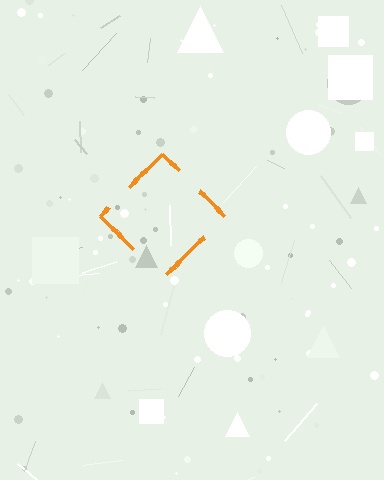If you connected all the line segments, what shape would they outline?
They would outline a diamond.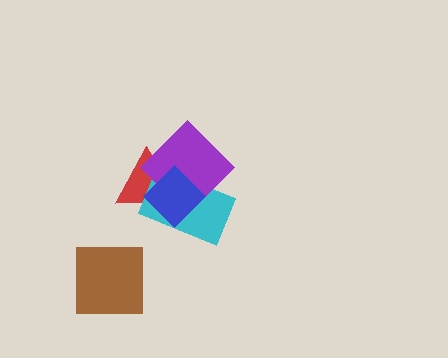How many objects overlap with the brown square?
0 objects overlap with the brown square.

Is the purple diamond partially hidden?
Yes, it is partially covered by another shape.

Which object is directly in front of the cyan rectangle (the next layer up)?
The purple diamond is directly in front of the cyan rectangle.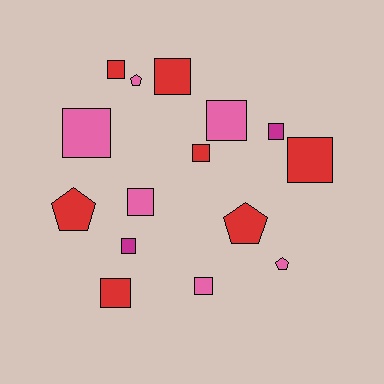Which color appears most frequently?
Red, with 7 objects.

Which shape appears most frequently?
Square, with 11 objects.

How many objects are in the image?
There are 15 objects.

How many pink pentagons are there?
There are 2 pink pentagons.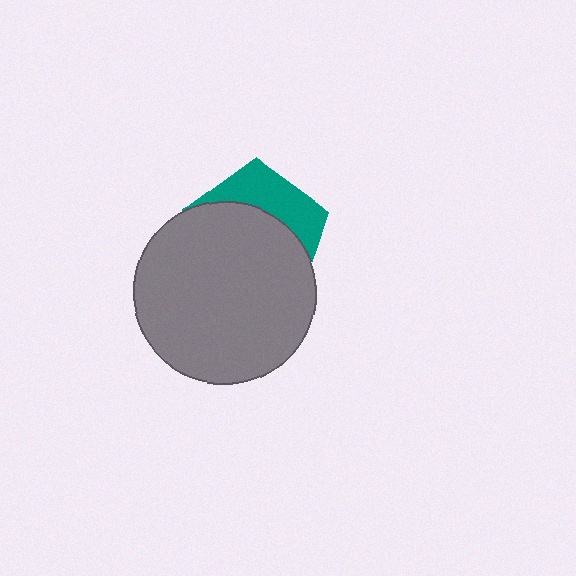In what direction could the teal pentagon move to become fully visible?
The teal pentagon could move up. That would shift it out from behind the gray circle entirely.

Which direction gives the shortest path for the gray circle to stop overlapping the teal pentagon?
Moving down gives the shortest separation.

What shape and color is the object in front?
The object in front is a gray circle.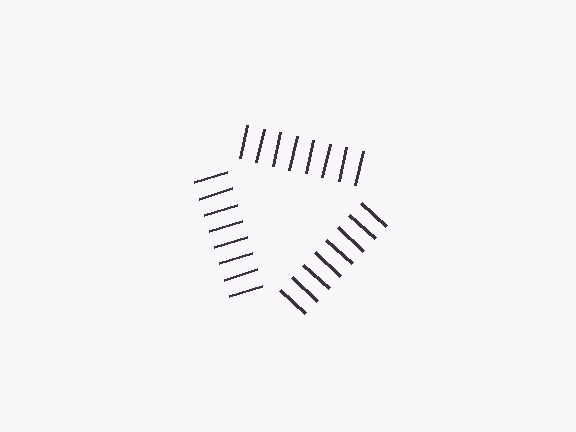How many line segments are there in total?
24 — 8 along each of the 3 edges.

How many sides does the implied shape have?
3 sides — the line-ends trace a triangle.